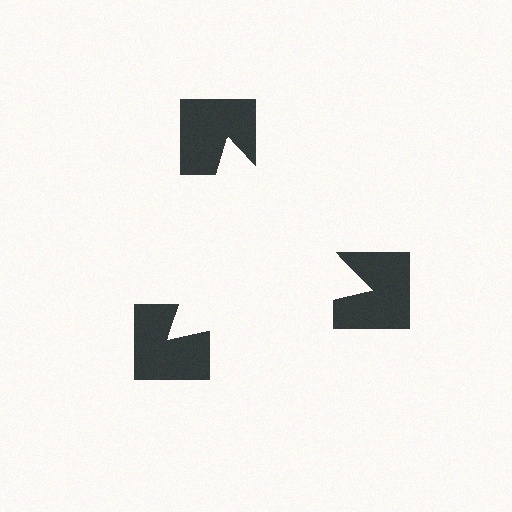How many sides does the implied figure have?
3 sides.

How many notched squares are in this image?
There are 3 — one at each vertex of the illusory triangle.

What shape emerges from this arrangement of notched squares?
An illusory triangle — its edges are inferred from the aligned wedge cuts in the notched squares, not physically drawn.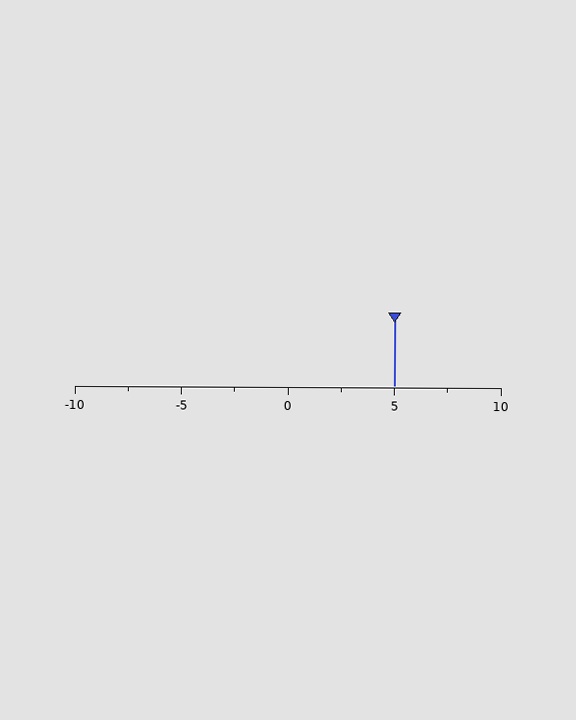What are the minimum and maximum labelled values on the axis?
The axis runs from -10 to 10.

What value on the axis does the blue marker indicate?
The marker indicates approximately 5.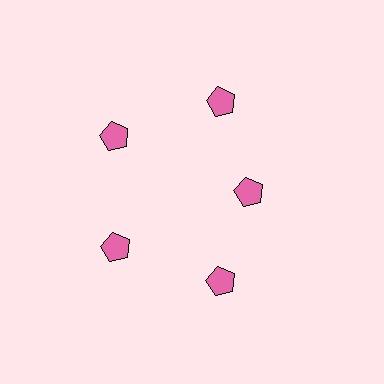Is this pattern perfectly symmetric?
No. The 5 pink pentagons are arranged in a ring, but one element near the 3 o'clock position is pulled inward toward the center, breaking the 5-fold rotational symmetry.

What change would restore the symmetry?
The symmetry would be restored by moving it outward, back onto the ring so that all 5 pentagons sit at equal angles and equal distance from the center.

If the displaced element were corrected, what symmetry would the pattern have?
It would have 5-fold rotational symmetry — the pattern would map onto itself every 72 degrees.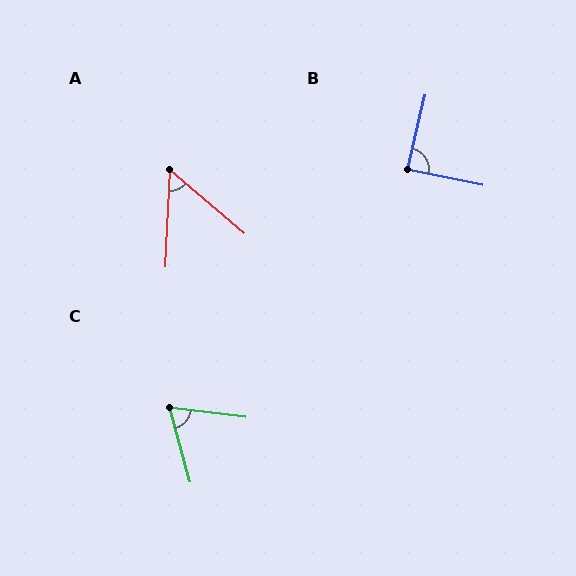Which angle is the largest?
B, at approximately 88 degrees.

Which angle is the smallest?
A, at approximately 52 degrees.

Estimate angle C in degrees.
Approximately 67 degrees.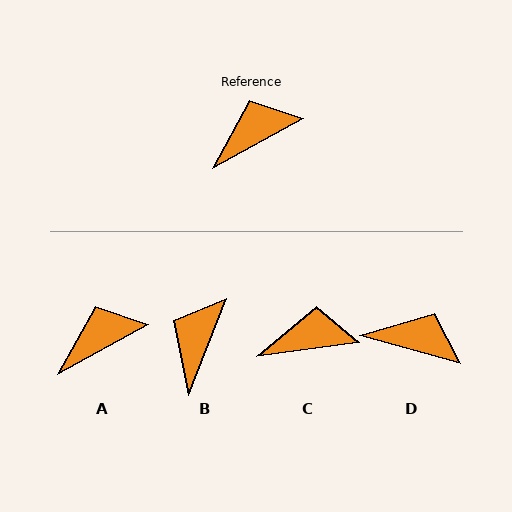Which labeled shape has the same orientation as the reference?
A.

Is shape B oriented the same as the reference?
No, it is off by about 40 degrees.